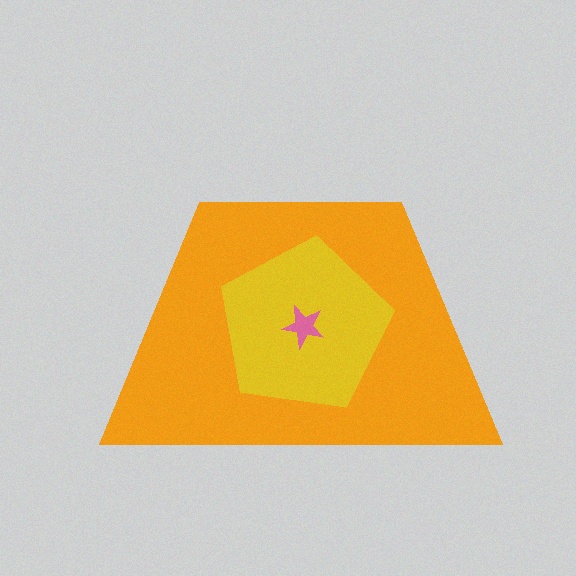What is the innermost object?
The pink star.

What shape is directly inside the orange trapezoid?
The yellow pentagon.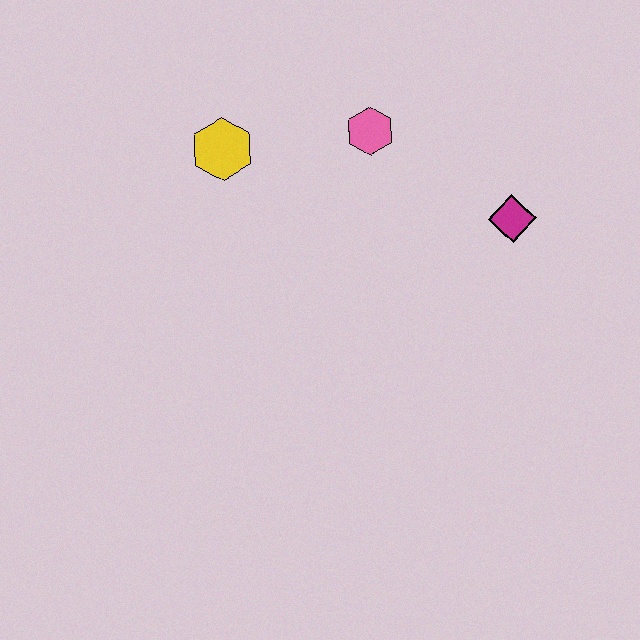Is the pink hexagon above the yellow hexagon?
Yes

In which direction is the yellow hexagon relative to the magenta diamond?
The yellow hexagon is to the left of the magenta diamond.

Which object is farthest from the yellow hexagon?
The magenta diamond is farthest from the yellow hexagon.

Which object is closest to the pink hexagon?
The yellow hexagon is closest to the pink hexagon.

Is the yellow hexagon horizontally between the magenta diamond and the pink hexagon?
No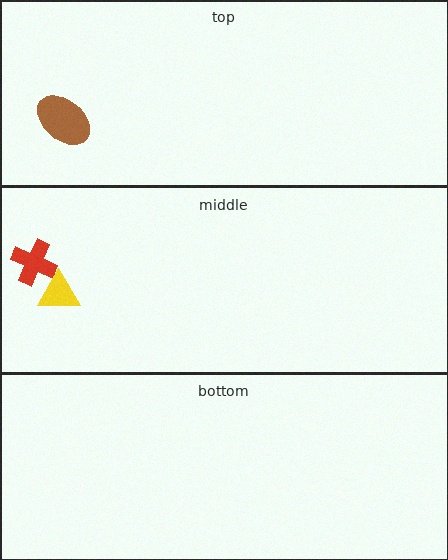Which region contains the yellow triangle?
The middle region.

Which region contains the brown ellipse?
The top region.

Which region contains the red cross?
The middle region.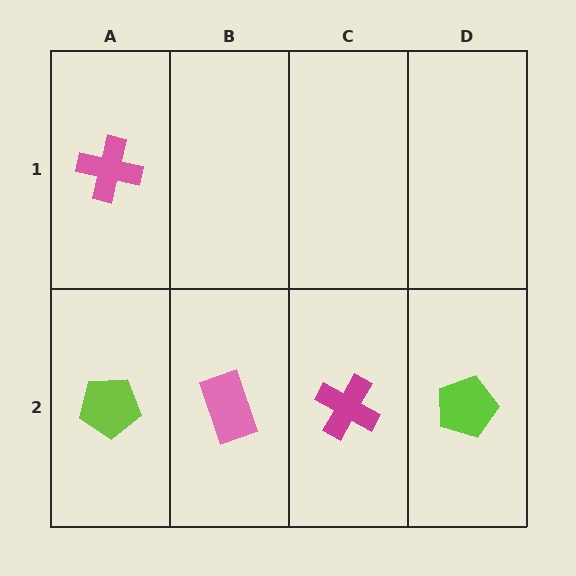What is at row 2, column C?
A magenta cross.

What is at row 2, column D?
A lime pentagon.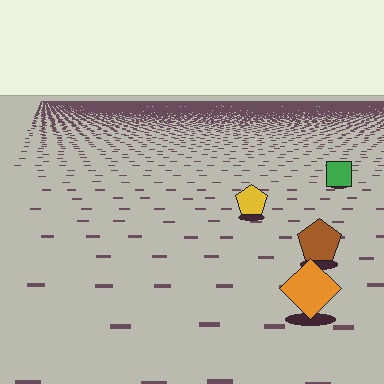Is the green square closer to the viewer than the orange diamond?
No. The orange diamond is closer — you can tell from the texture gradient: the ground texture is coarser near it.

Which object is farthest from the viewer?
The green square is farthest from the viewer. It appears smaller and the ground texture around it is denser.